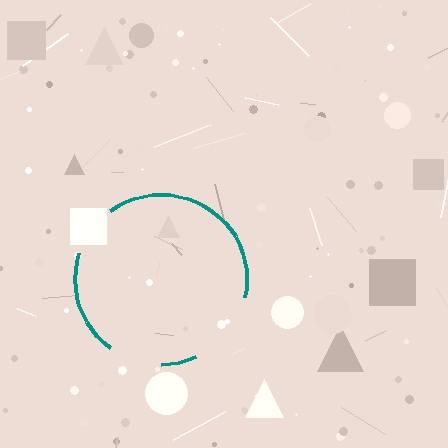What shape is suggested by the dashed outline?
The dashed outline suggests a circle.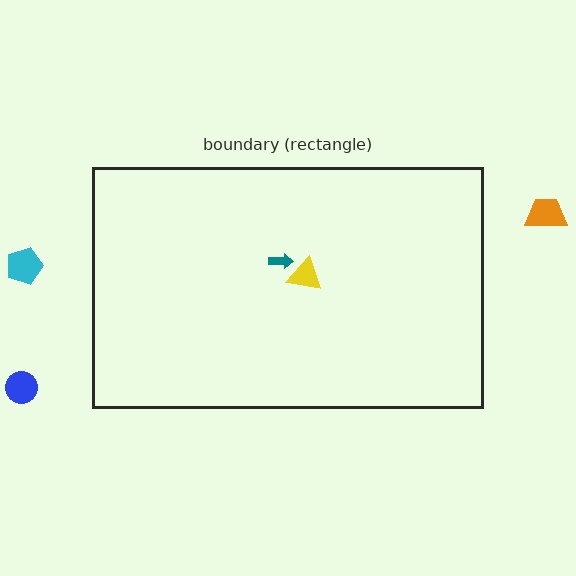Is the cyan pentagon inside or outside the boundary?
Outside.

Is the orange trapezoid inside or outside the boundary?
Outside.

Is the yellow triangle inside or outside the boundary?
Inside.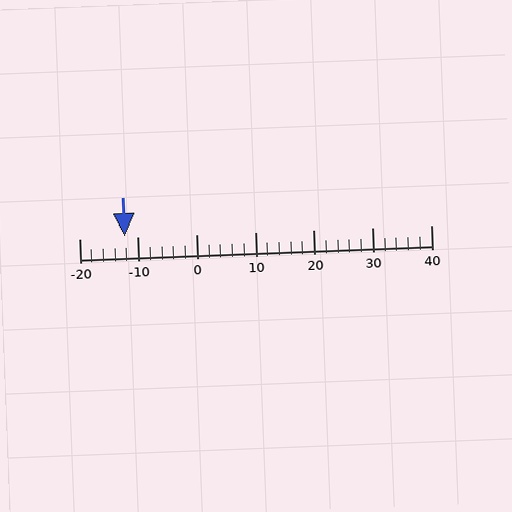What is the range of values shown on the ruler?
The ruler shows values from -20 to 40.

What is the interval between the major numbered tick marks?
The major tick marks are spaced 10 units apart.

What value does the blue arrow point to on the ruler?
The blue arrow points to approximately -12.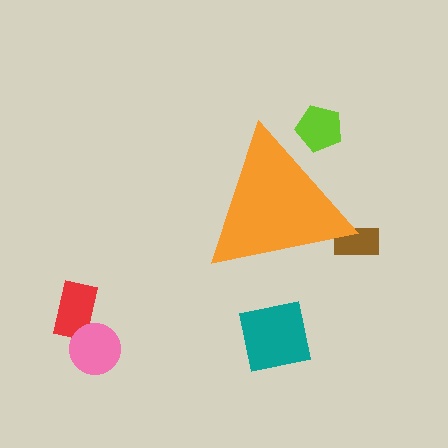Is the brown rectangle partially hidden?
Yes, the brown rectangle is partially hidden behind the orange triangle.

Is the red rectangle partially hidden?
No, the red rectangle is fully visible.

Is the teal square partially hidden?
No, the teal square is fully visible.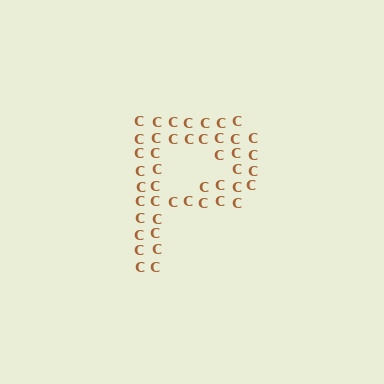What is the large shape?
The large shape is the letter P.